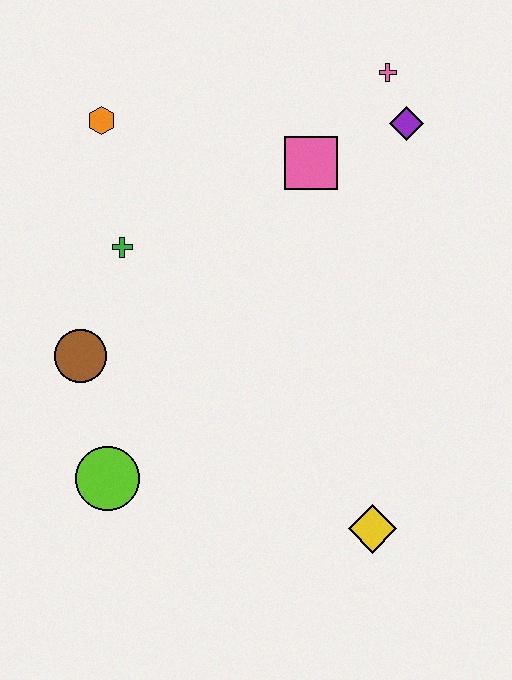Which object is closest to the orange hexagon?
The green cross is closest to the orange hexagon.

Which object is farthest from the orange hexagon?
The yellow diamond is farthest from the orange hexagon.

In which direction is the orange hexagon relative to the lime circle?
The orange hexagon is above the lime circle.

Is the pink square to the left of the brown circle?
No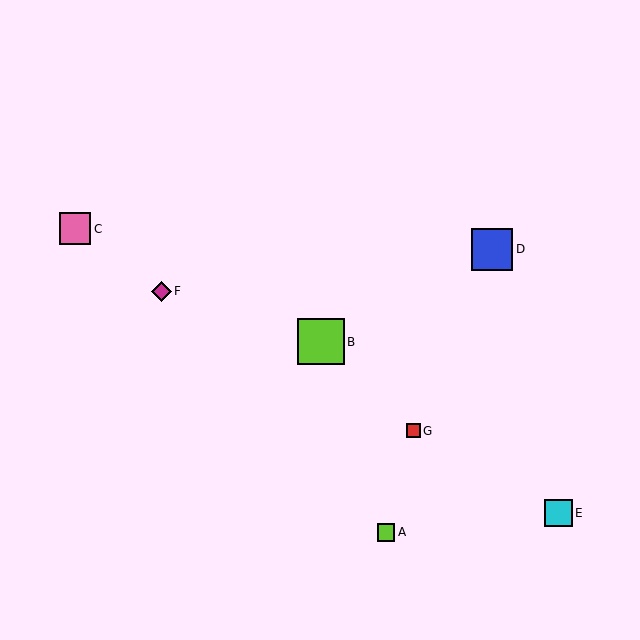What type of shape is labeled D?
Shape D is a blue square.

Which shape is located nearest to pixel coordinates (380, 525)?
The lime square (labeled A) at (386, 532) is nearest to that location.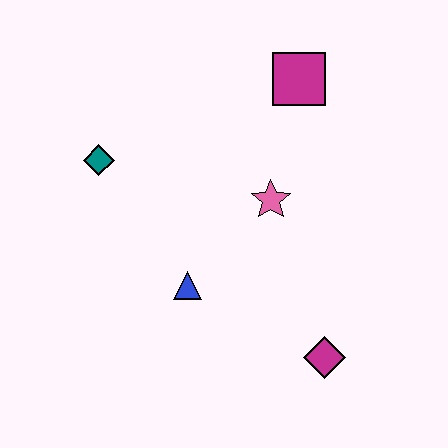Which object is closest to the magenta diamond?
The blue triangle is closest to the magenta diamond.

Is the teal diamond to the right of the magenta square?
No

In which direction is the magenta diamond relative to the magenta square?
The magenta diamond is below the magenta square.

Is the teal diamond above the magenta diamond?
Yes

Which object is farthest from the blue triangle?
The magenta square is farthest from the blue triangle.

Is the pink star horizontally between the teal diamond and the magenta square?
Yes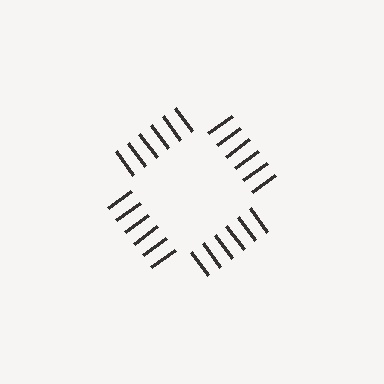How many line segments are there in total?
24 — 6 along each of the 4 edges.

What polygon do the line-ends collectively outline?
An illusory square — the line segments terminate on its edges but no continuous stroke is drawn.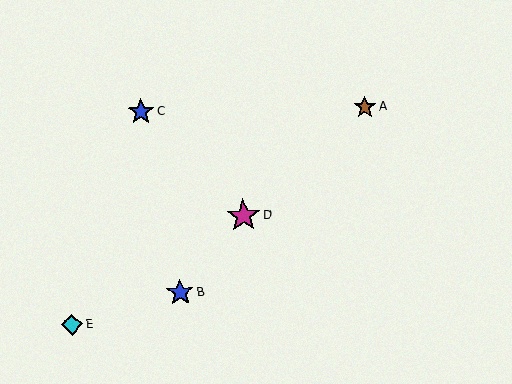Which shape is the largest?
The magenta star (labeled D) is the largest.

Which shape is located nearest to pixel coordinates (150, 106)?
The blue star (labeled C) at (141, 112) is nearest to that location.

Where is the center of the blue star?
The center of the blue star is at (141, 112).